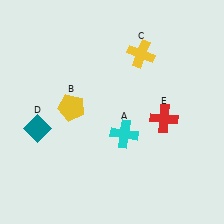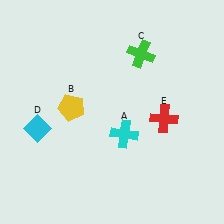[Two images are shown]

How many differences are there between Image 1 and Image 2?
There are 2 differences between the two images.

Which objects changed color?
C changed from yellow to green. D changed from teal to cyan.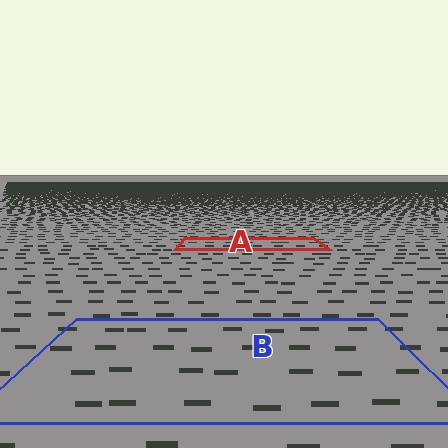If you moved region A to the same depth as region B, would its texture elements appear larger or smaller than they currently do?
They would appear larger. At a closer depth, the same texture elements are projected at a bigger on-screen size.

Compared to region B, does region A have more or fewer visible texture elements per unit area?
Region A has more texture elements per unit area — they are packed more densely because it is farther away.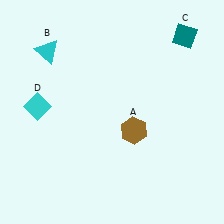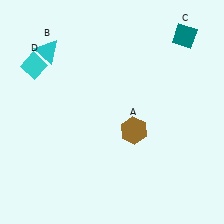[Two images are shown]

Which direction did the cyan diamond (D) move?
The cyan diamond (D) moved up.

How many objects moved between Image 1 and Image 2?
1 object moved between the two images.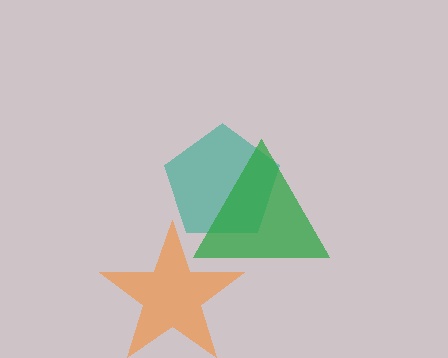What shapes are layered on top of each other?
The layered shapes are: an orange star, a teal pentagon, a green triangle.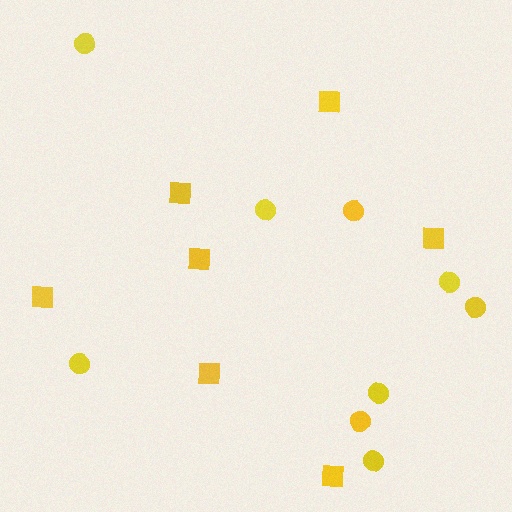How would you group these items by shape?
There are 2 groups: one group of circles (9) and one group of squares (7).